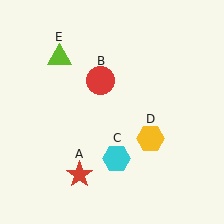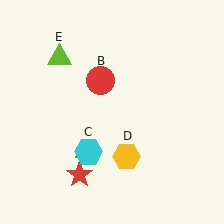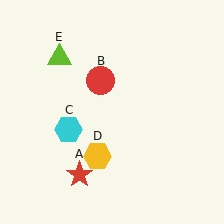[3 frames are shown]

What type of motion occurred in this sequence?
The cyan hexagon (object C), yellow hexagon (object D) rotated clockwise around the center of the scene.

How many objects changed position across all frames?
2 objects changed position: cyan hexagon (object C), yellow hexagon (object D).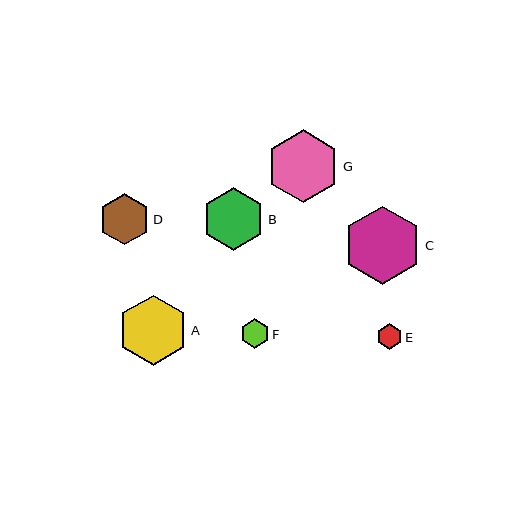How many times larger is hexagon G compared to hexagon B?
Hexagon G is approximately 1.2 times the size of hexagon B.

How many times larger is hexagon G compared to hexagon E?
Hexagon G is approximately 2.9 times the size of hexagon E.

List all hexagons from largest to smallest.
From largest to smallest: C, G, A, B, D, F, E.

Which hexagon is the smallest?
Hexagon E is the smallest with a size of approximately 26 pixels.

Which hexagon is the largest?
Hexagon C is the largest with a size of approximately 78 pixels.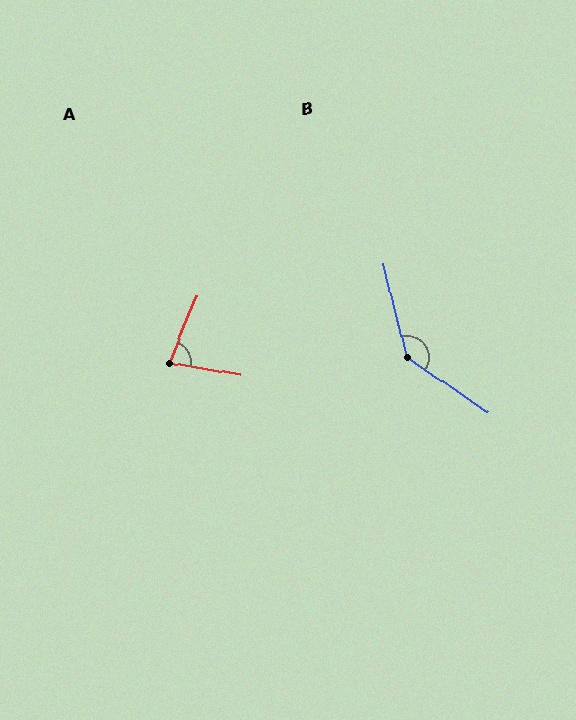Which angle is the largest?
B, at approximately 138 degrees.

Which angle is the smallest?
A, at approximately 78 degrees.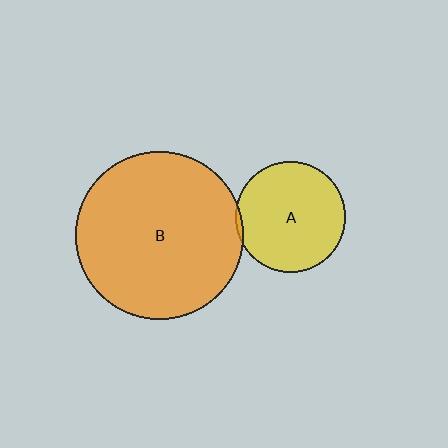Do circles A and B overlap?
Yes.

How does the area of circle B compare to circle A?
Approximately 2.3 times.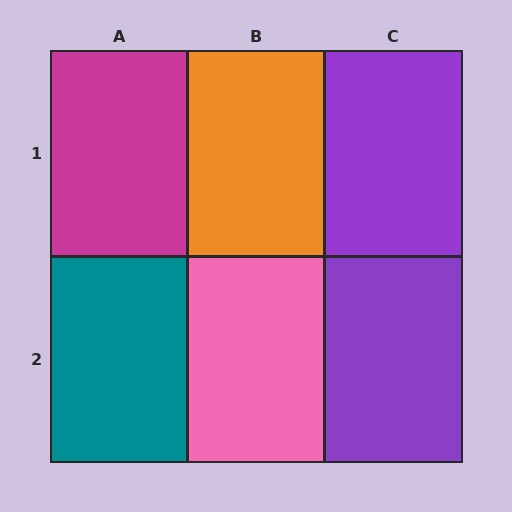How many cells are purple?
2 cells are purple.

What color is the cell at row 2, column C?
Purple.